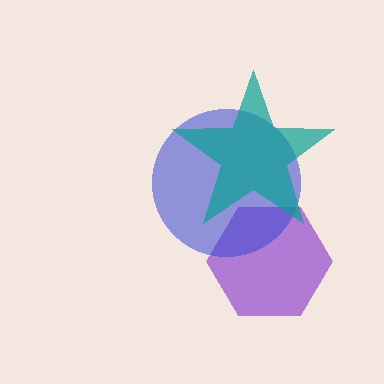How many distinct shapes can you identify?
There are 3 distinct shapes: a purple hexagon, a blue circle, a teal star.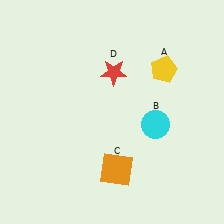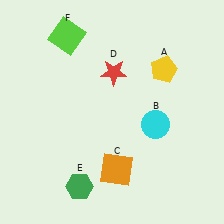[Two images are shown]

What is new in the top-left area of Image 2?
A lime square (F) was added in the top-left area of Image 2.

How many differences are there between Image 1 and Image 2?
There are 2 differences between the two images.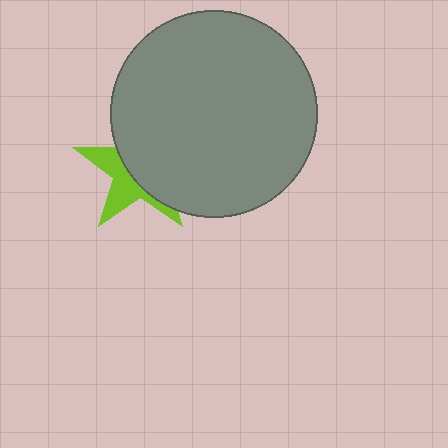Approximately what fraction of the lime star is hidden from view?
Roughly 61% of the lime star is hidden behind the gray circle.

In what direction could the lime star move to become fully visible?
The lime star could move left. That would shift it out from behind the gray circle entirely.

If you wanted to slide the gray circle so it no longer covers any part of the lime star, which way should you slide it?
Slide it right — that is the most direct way to separate the two shapes.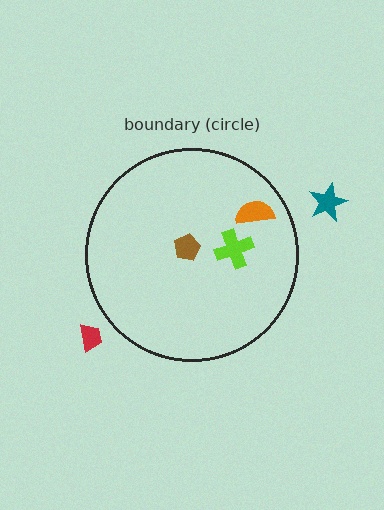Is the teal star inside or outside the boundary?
Outside.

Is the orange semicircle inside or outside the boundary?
Inside.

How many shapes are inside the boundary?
3 inside, 2 outside.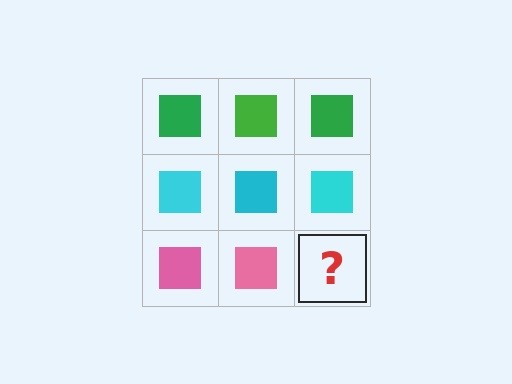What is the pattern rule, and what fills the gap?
The rule is that each row has a consistent color. The gap should be filled with a pink square.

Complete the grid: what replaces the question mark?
The question mark should be replaced with a pink square.